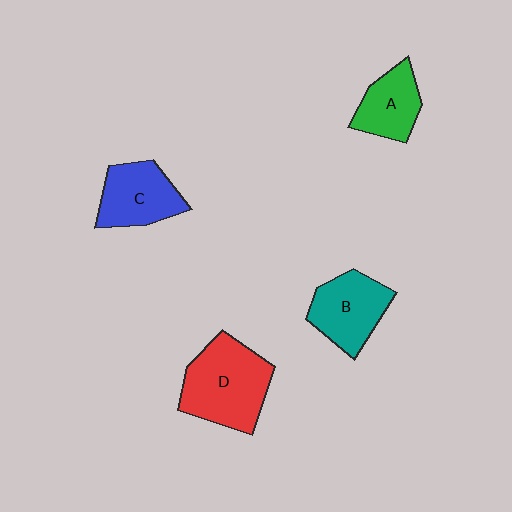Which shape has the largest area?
Shape D (red).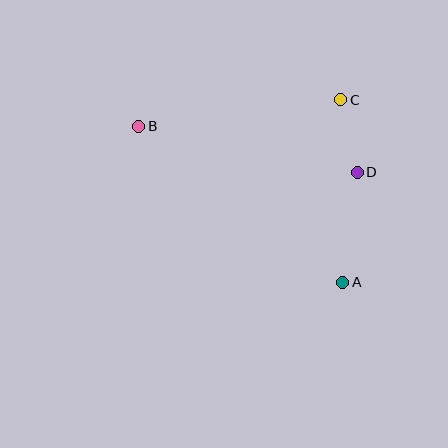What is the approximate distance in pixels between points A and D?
The distance between A and D is approximately 111 pixels.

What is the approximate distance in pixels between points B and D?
The distance between B and D is approximately 223 pixels.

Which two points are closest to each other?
Points C and D are closest to each other.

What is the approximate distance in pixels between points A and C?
The distance between A and C is approximately 183 pixels.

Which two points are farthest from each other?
Points A and B are farthest from each other.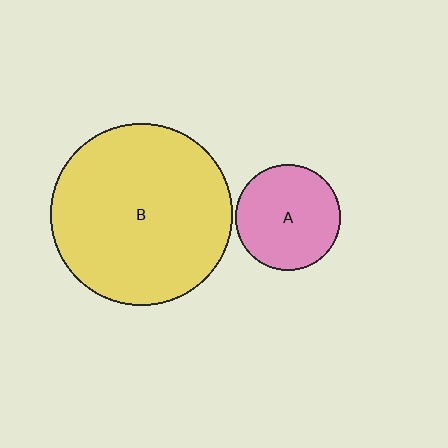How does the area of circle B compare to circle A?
Approximately 3.0 times.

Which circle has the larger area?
Circle B (yellow).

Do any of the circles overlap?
No, none of the circles overlap.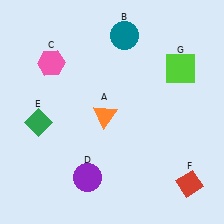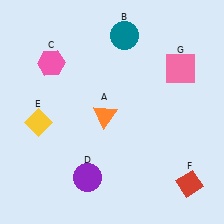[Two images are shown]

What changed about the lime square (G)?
In Image 1, G is lime. In Image 2, it changed to pink.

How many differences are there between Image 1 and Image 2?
There are 2 differences between the two images.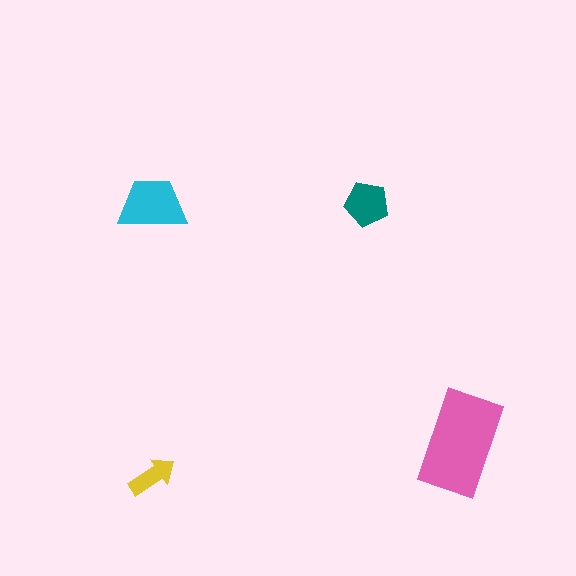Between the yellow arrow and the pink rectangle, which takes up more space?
The pink rectangle.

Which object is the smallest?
The yellow arrow.